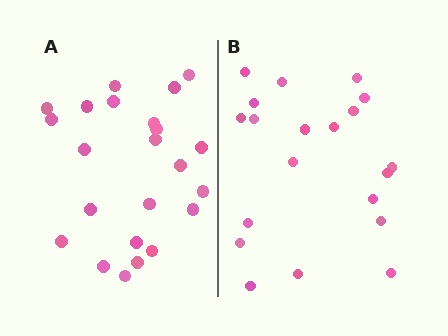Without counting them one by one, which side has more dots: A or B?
Region A (the left region) has more dots.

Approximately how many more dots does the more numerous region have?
Region A has just a few more — roughly 2 or 3 more dots than region B.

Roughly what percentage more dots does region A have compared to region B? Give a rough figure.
About 15% more.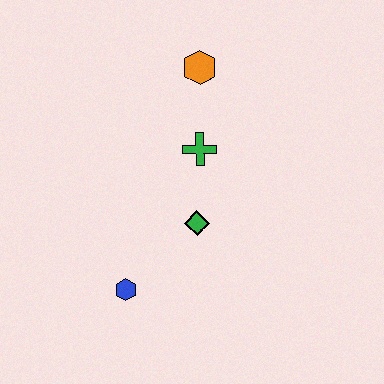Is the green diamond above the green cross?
No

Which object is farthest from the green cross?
The blue hexagon is farthest from the green cross.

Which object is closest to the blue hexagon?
The green diamond is closest to the blue hexagon.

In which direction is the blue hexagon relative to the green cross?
The blue hexagon is below the green cross.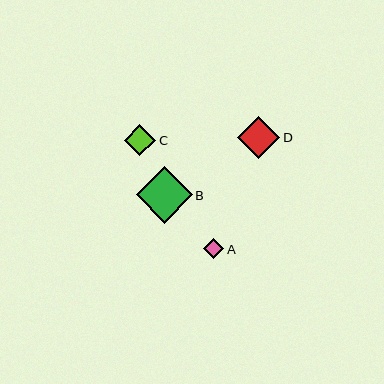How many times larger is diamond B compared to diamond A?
Diamond B is approximately 2.8 times the size of diamond A.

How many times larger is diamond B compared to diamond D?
Diamond B is approximately 1.4 times the size of diamond D.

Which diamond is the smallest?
Diamond A is the smallest with a size of approximately 20 pixels.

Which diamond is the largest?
Diamond B is the largest with a size of approximately 56 pixels.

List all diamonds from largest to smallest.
From largest to smallest: B, D, C, A.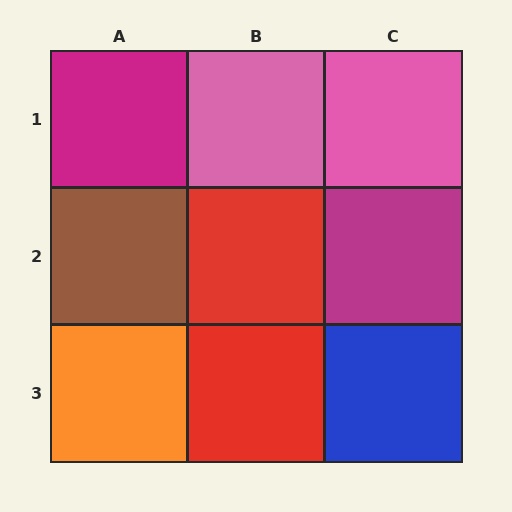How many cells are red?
2 cells are red.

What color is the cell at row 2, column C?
Magenta.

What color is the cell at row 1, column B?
Pink.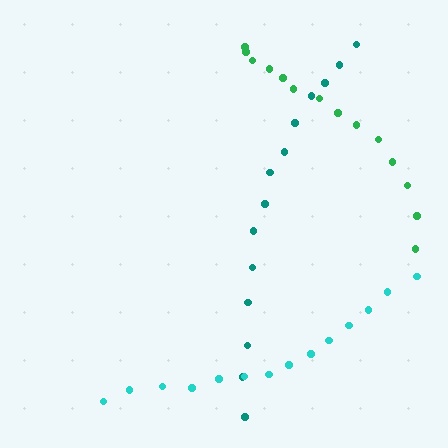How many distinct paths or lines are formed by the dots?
There are 3 distinct paths.